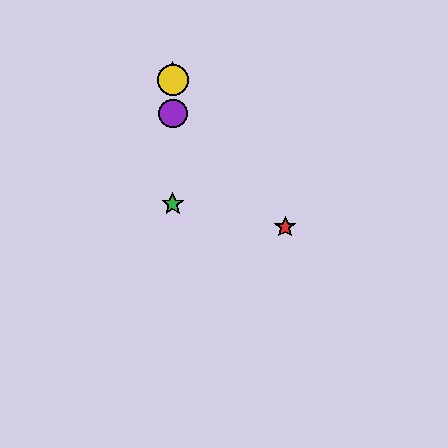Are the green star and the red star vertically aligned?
No, the green star is at x≈173 and the red star is at x≈285.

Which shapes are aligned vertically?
The blue star, the green star, the yellow circle, the purple circle are aligned vertically.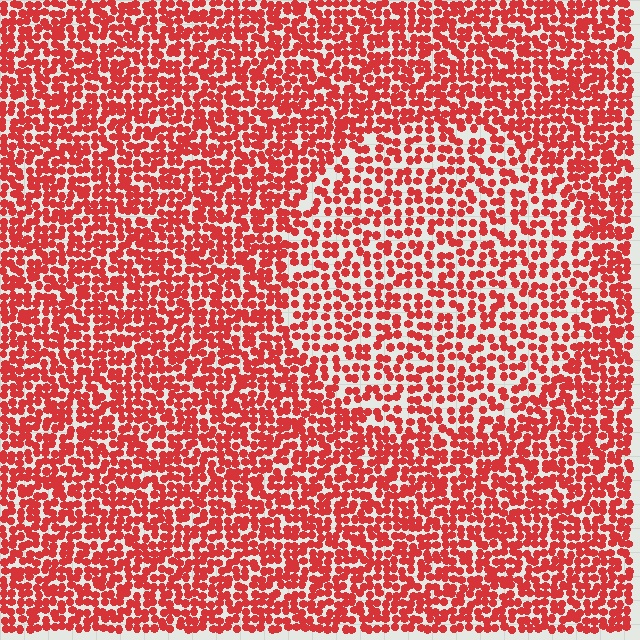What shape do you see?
I see a circle.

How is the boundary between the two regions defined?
The boundary is defined by a change in element density (approximately 1.6x ratio). All elements are the same color, size, and shape.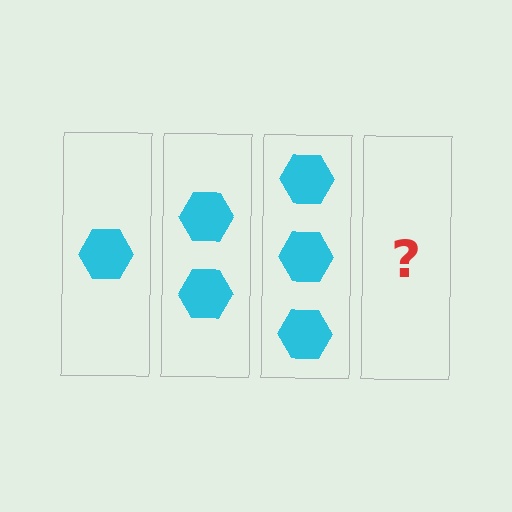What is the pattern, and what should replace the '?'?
The pattern is that each step adds one more hexagon. The '?' should be 4 hexagons.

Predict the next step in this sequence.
The next step is 4 hexagons.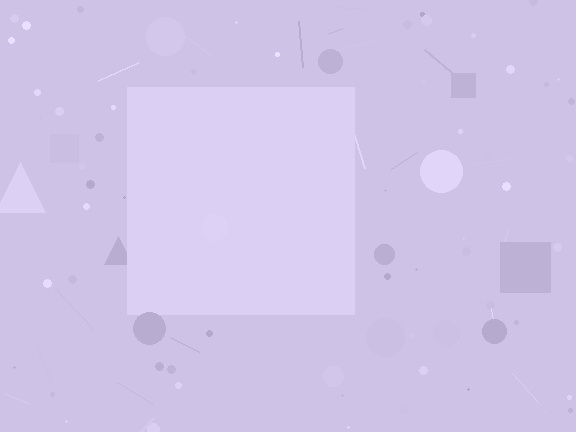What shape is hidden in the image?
A square is hidden in the image.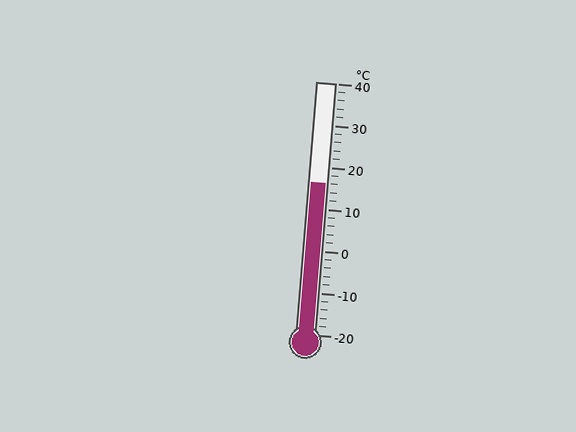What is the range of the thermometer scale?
The thermometer scale ranges from -20°C to 40°C.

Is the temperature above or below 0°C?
The temperature is above 0°C.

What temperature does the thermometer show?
The thermometer shows approximately 16°C.